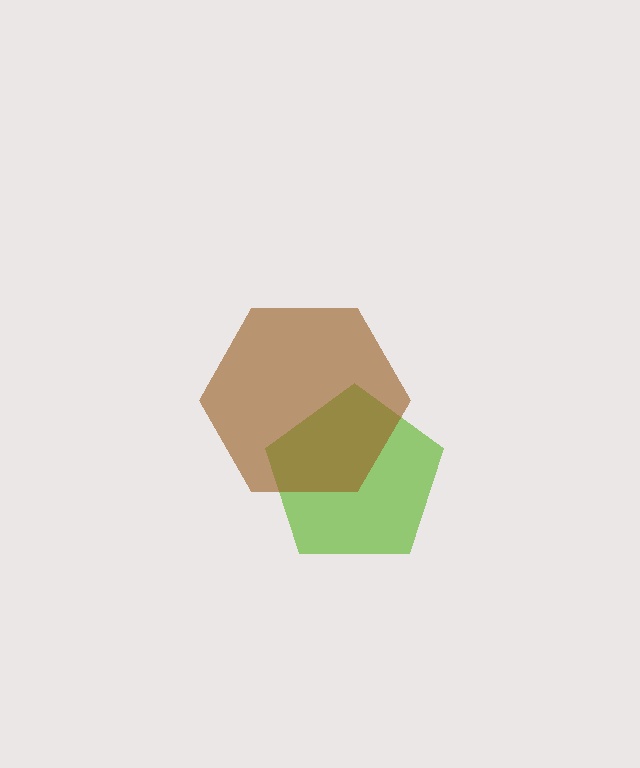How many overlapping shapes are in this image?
There are 2 overlapping shapes in the image.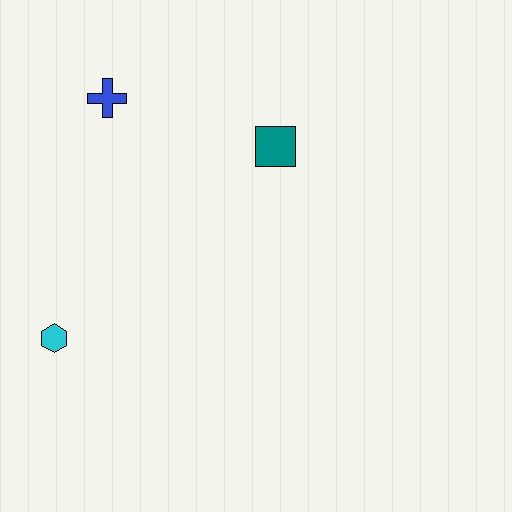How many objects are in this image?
There are 3 objects.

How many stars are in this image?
There are no stars.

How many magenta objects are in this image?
There are no magenta objects.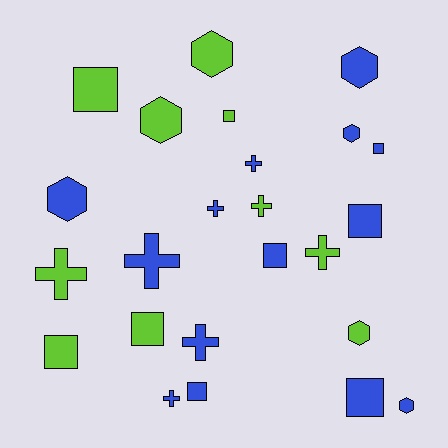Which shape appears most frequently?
Square, with 9 objects.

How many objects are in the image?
There are 24 objects.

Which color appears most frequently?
Blue, with 14 objects.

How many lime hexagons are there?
There are 3 lime hexagons.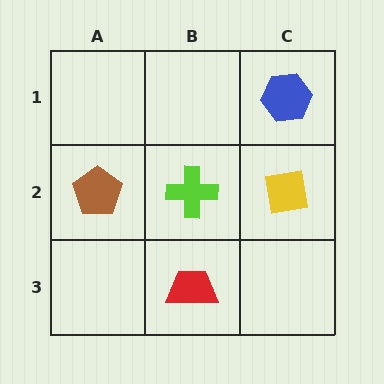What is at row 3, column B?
A red trapezoid.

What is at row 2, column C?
A yellow square.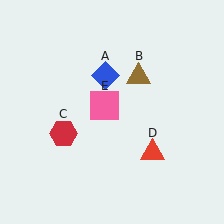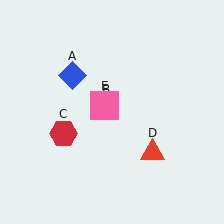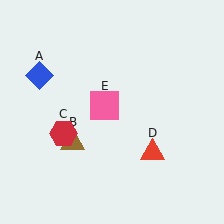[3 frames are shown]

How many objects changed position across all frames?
2 objects changed position: blue diamond (object A), brown triangle (object B).